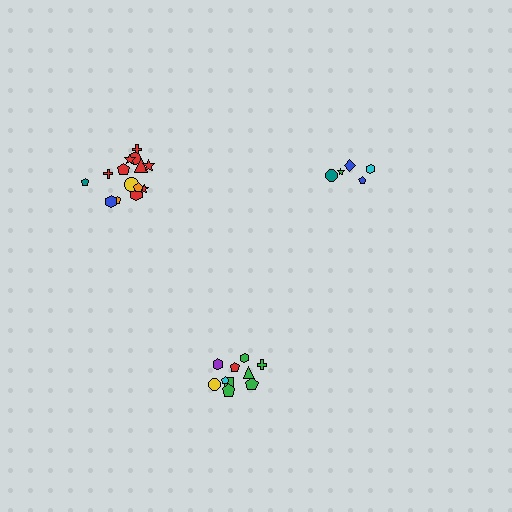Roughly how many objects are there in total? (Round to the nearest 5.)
Roughly 30 objects in total.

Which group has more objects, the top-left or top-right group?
The top-left group.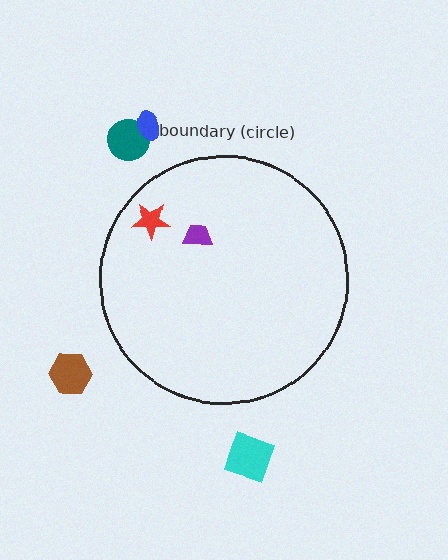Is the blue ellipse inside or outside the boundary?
Outside.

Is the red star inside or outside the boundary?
Inside.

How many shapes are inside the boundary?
2 inside, 4 outside.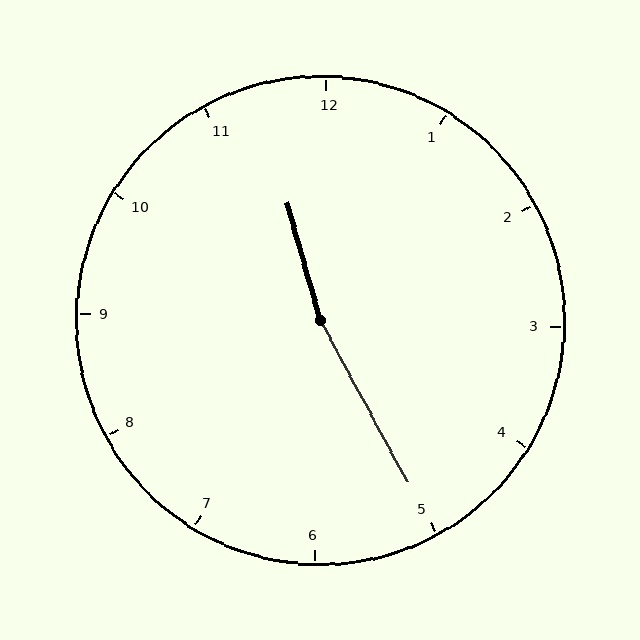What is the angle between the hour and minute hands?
Approximately 168 degrees.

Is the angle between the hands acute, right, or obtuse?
It is obtuse.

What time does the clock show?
11:25.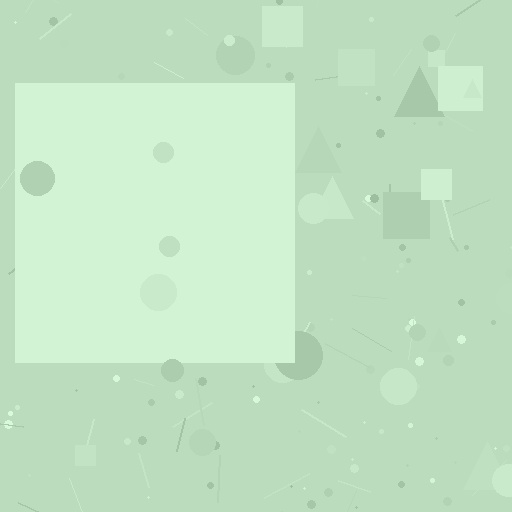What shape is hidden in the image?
A square is hidden in the image.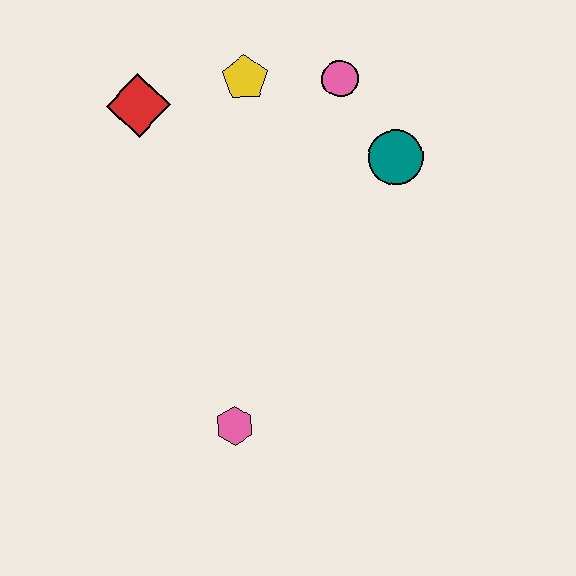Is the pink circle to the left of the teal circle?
Yes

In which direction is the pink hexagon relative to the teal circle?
The pink hexagon is below the teal circle.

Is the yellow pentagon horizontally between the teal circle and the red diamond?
Yes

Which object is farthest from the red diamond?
The pink hexagon is farthest from the red diamond.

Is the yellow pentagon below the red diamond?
No